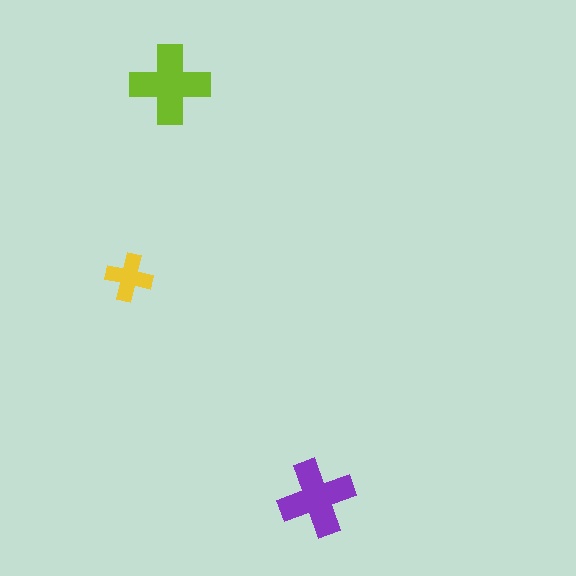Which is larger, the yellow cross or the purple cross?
The purple one.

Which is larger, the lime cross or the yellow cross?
The lime one.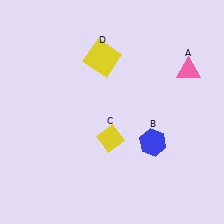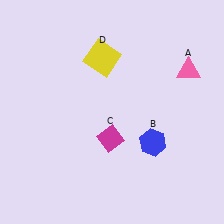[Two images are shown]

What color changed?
The diamond (C) changed from yellow in Image 1 to magenta in Image 2.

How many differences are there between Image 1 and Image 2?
There is 1 difference between the two images.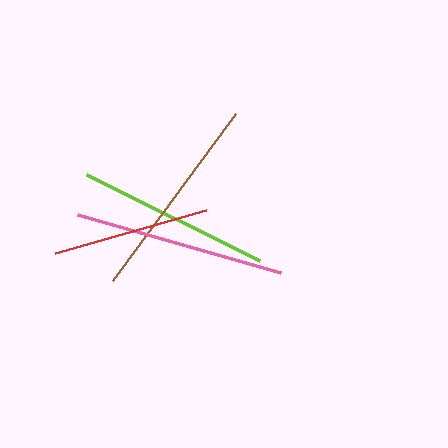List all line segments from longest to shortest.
From longest to shortest: pink, brown, lime, red.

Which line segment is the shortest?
The red line is the shortest at approximately 157 pixels.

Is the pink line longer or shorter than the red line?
The pink line is longer than the red line.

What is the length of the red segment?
The red segment is approximately 157 pixels long.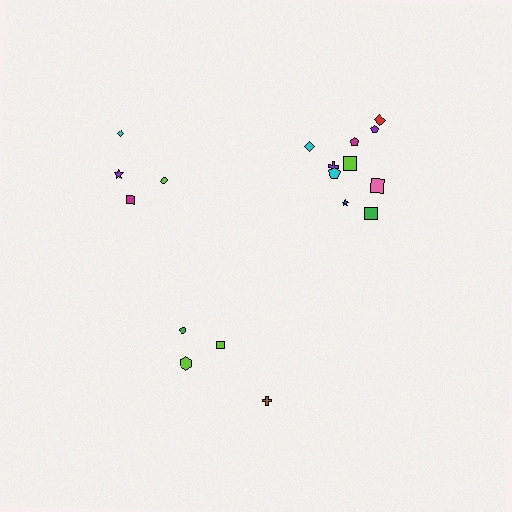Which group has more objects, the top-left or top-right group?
The top-right group.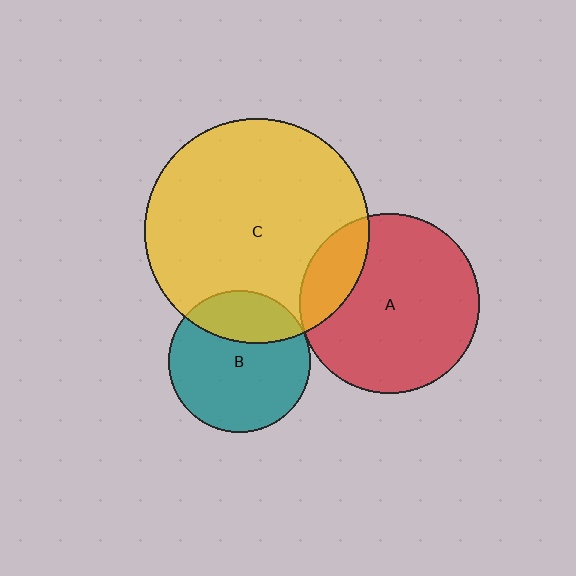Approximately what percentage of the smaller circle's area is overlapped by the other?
Approximately 20%.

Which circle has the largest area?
Circle C (yellow).